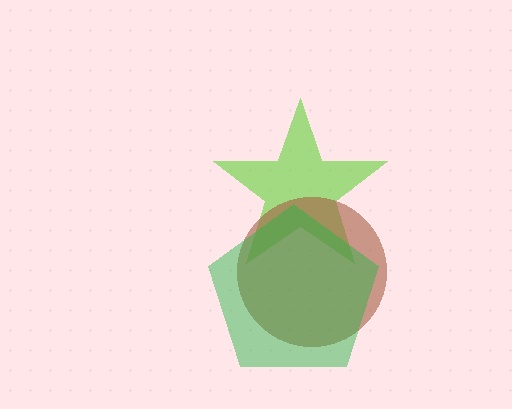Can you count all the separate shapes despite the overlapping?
Yes, there are 3 separate shapes.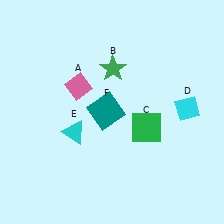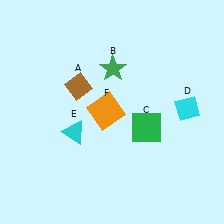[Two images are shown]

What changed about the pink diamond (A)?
In Image 1, A is pink. In Image 2, it changed to brown.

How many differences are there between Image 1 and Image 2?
There are 2 differences between the two images.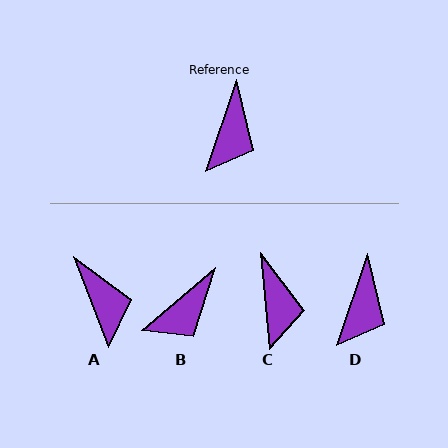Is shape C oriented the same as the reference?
No, it is off by about 24 degrees.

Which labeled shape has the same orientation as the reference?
D.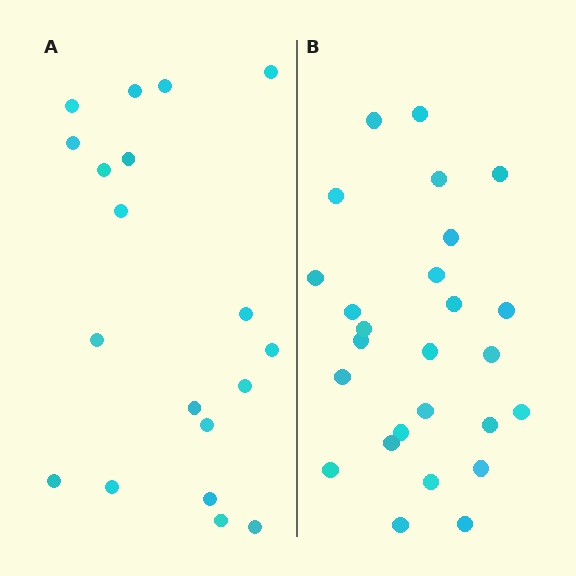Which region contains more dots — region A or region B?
Region B (the right region) has more dots.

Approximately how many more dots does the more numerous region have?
Region B has roughly 8 or so more dots than region A.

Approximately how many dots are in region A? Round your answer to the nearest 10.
About 20 dots. (The exact count is 19, which rounds to 20.)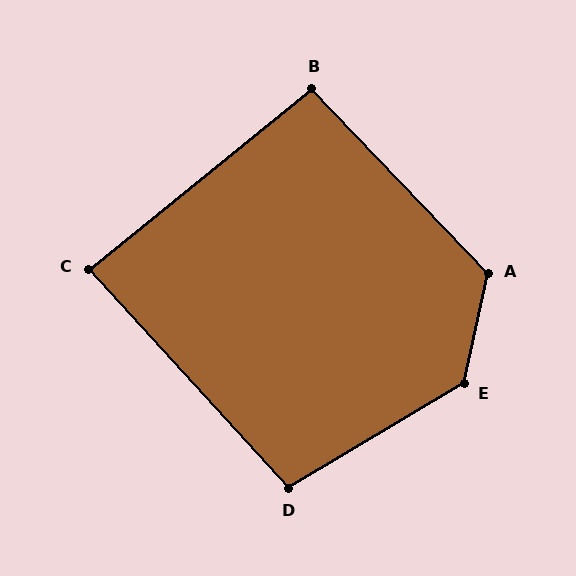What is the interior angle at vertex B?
Approximately 95 degrees (approximately right).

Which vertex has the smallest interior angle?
C, at approximately 87 degrees.